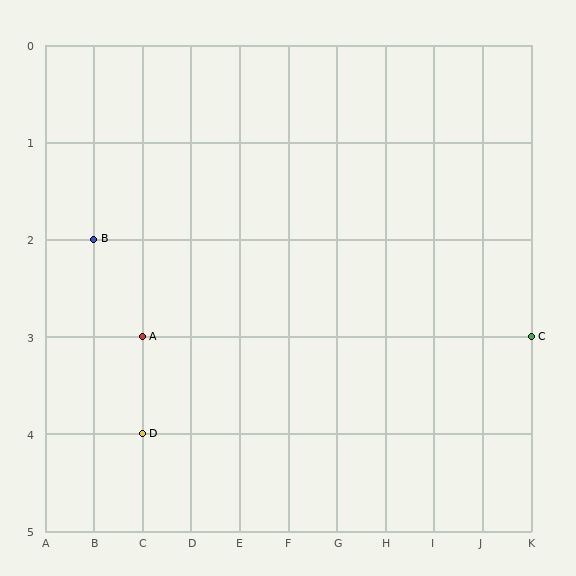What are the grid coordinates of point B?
Point B is at grid coordinates (B, 2).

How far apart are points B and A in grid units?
Points B and A are 1 column and 1 row apart (about 1.4 grid units diagonally).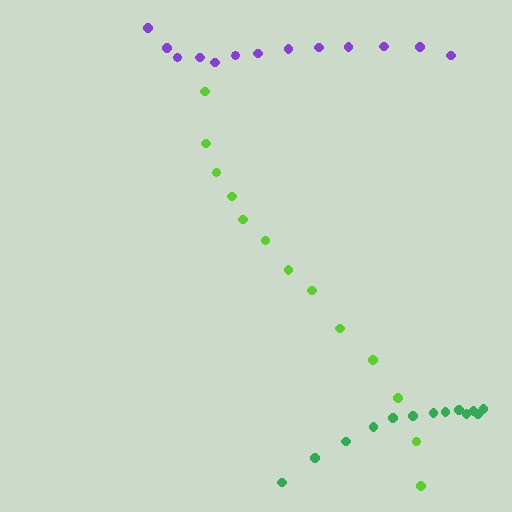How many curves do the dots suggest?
There are 3 distinct paths.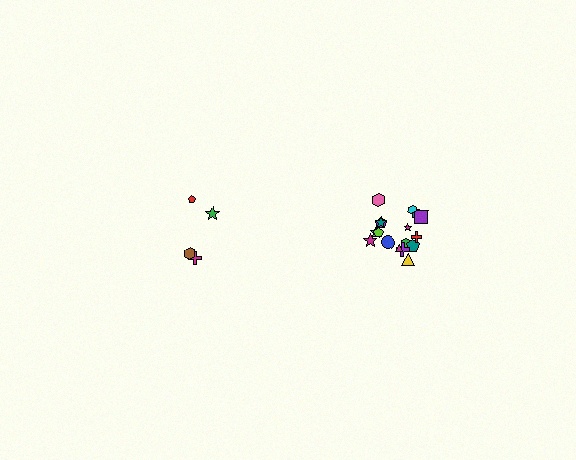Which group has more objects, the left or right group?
The right group.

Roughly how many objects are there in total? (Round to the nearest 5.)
Roughly 20 objects in total.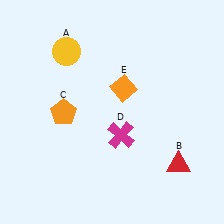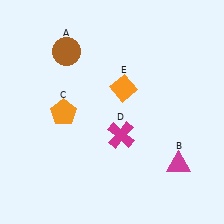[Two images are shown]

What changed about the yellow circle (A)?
In Image 1, A is yellow. In Image 2, it changed to brown.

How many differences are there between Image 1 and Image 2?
There are 2 differences between the two images.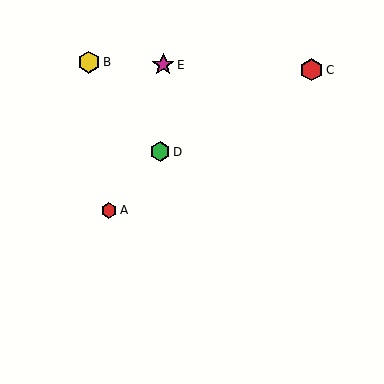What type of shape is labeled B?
Shape B is a yellow hexagon.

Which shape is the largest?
The red hexagon (labeled C) is the largest.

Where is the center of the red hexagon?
The center of the red hexagon is at (109, 210).